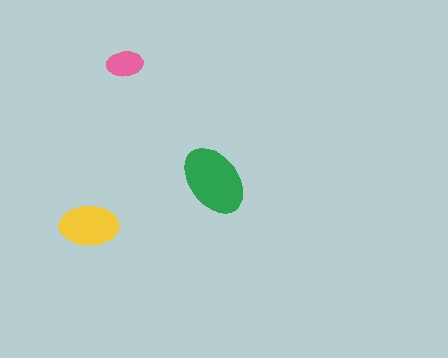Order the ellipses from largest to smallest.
the green one, the yellow one, the pink one.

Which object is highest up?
The pink ellipse is topmost.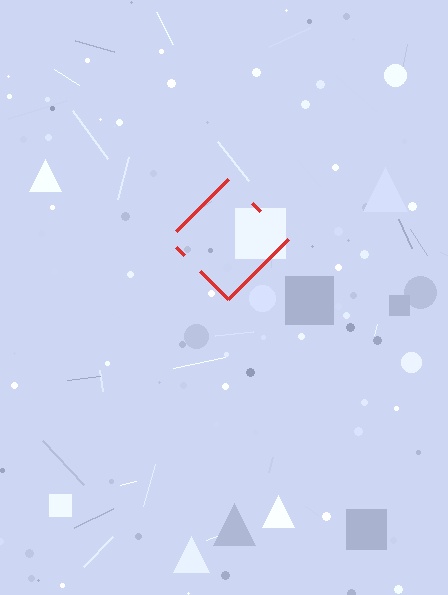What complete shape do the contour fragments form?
The contour fragments form a diamond.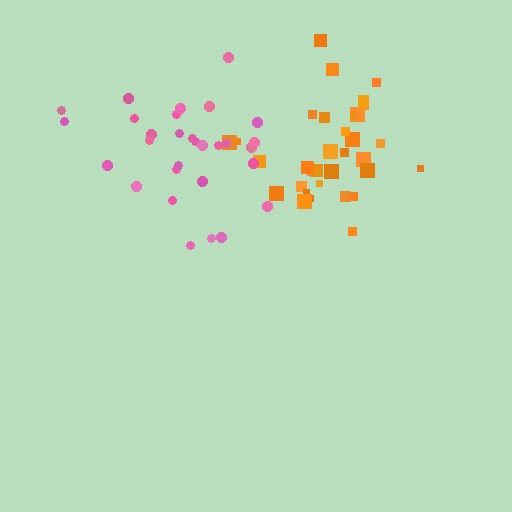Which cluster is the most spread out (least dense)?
Pink.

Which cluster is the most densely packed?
Orange.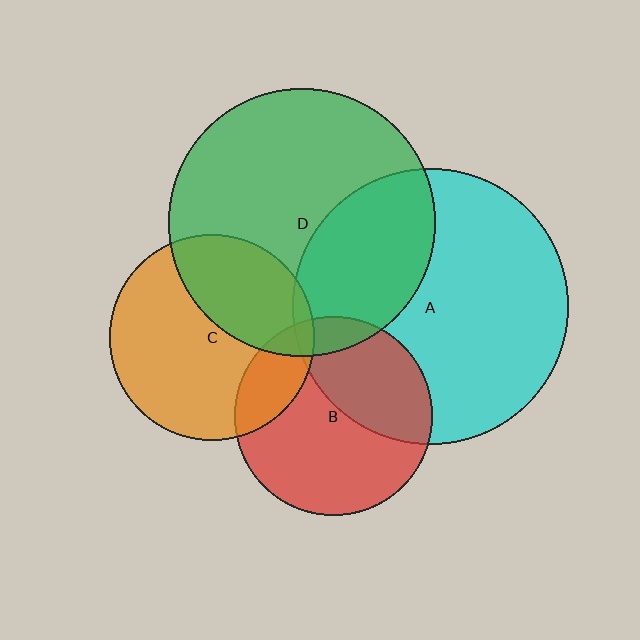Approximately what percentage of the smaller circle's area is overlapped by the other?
Approximately 10%.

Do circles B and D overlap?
Yes.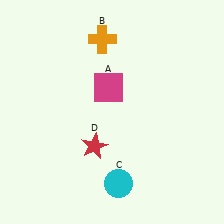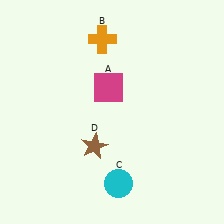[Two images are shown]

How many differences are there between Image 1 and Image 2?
There is 1 difference between the two images.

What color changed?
The star (D) changed from red in Image 1 to brown in Image 2.